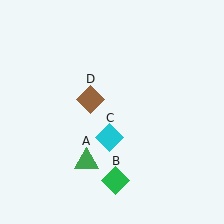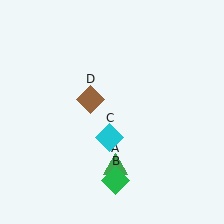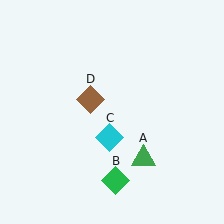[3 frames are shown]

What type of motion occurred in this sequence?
The green triangle (object A) rotated counterclockwise around the center of the scene.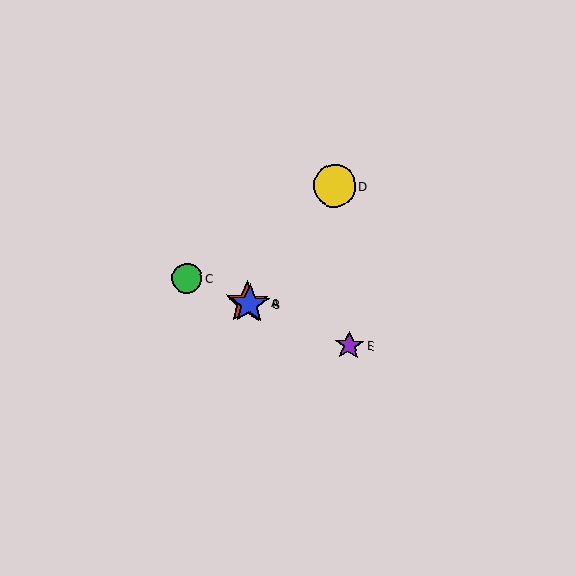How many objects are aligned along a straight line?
4 objects (A, B, C, E) are aligned along a straight line.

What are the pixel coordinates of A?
Object A is at (246, 303).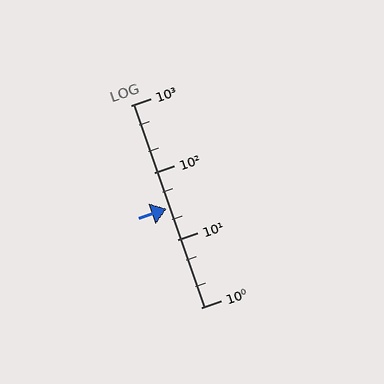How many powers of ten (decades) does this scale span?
The scale spans 3 decades, from 1 to 1000.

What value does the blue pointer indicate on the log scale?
The pointer indicates approximately 29.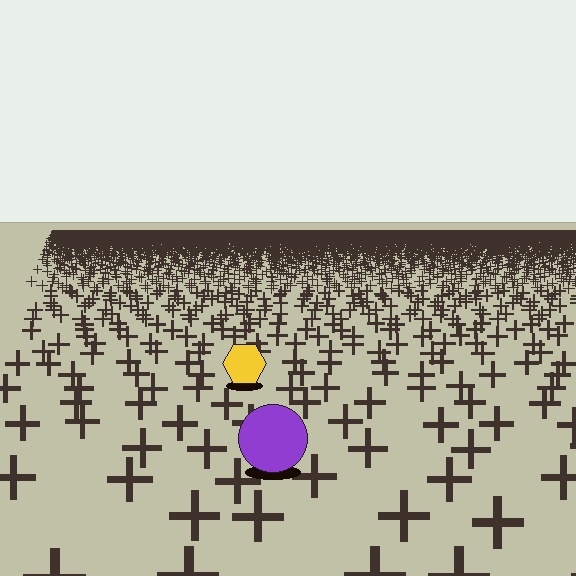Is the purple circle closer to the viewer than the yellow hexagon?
Yes. The purple circle is closer — you can tell from the texture gradient: the ground texture is coarser near it.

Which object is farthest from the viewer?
The yellow hexagon is farthest from the viewer. It appears smaller and the ground texture around it is denser.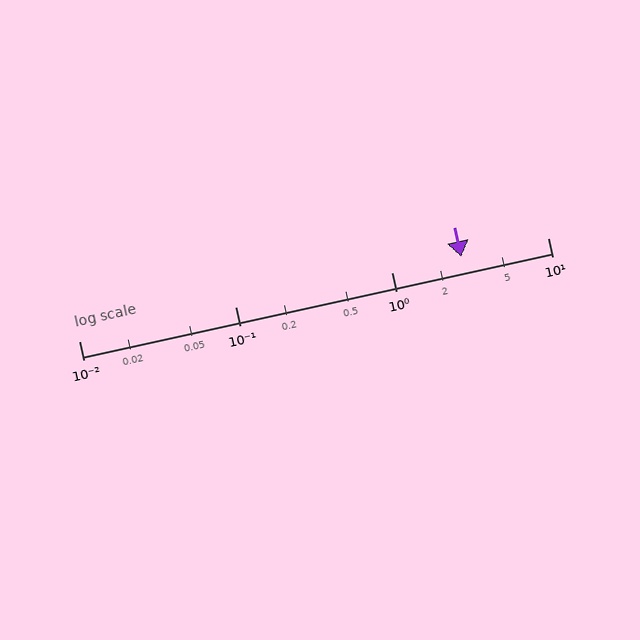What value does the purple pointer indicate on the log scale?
The pointer indicates approximately 2.8.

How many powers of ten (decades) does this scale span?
The scale spans 3 decades, from 0.01 to 10.